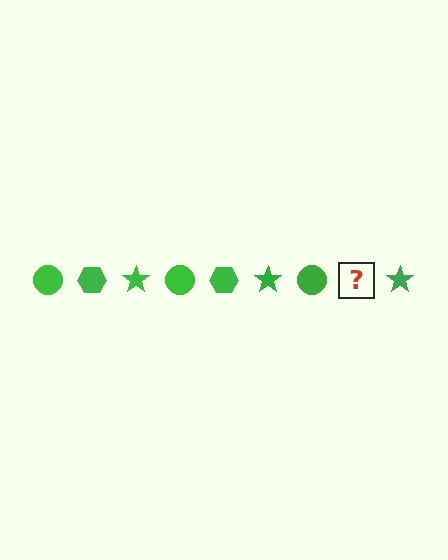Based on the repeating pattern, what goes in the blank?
The blank should be a green hexagon.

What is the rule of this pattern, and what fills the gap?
The rule is that the pattern cycles through circle, hexagon, star shapes in green. The gap should be filled with a green hexagon.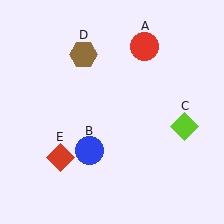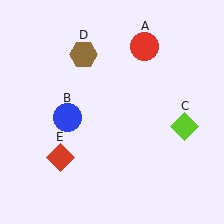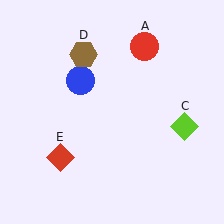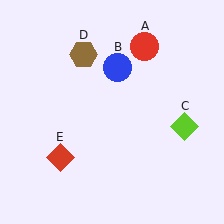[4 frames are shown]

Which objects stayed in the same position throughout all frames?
Red circle (object A) and lime diamond (object C) and brown hexagon (object D) and red diamond (object E) remained stationary.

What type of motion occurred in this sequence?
The blue circle (object B) rotated clockwise around the center of the scene.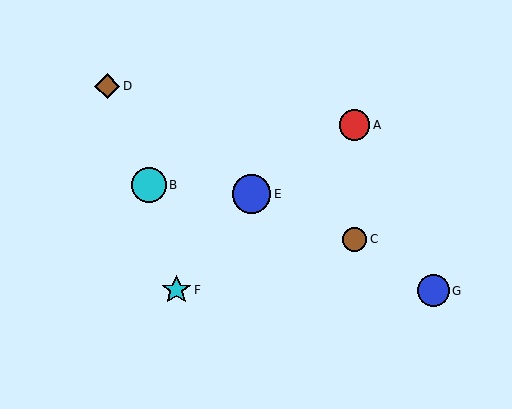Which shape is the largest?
The blue circle (labeled E) is the largest.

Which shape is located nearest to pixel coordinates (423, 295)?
The blue circle (labeled G) at (434, 291) is nearest to that location.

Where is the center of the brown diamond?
The center of the brown diamond is at (107, 86).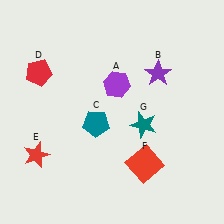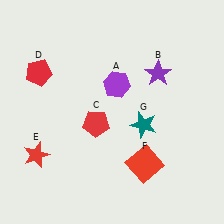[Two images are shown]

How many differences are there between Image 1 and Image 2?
There is 1 difference between the two images.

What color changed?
The pentagon (C) changed from teal in Image 1 to red in Image 2.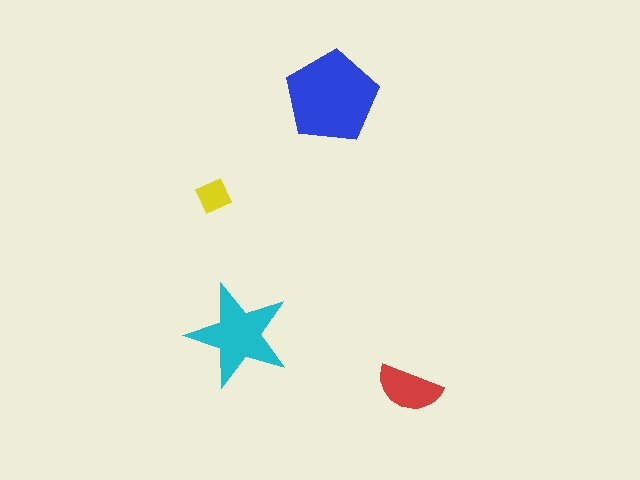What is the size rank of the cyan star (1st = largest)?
2nd.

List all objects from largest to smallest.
The blue pentagon, the cyan star, the red semicircle, the yellow square.